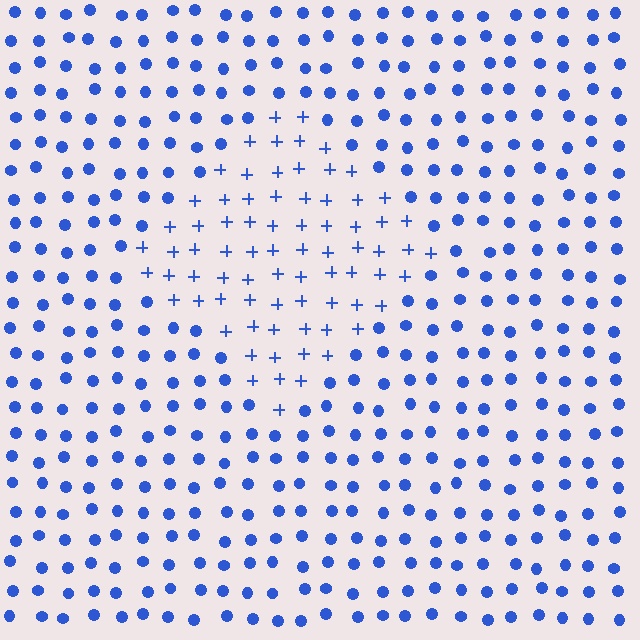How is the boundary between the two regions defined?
The boundary is defined by a change in element shape: plus signs inside vs. circles outside. All elements share the same color and spacing.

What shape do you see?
I see a diamond.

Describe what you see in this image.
The image is filled with small blue elements arranged in a uniform grid. A diamond-shaped region contains plus signs, while the surrounding area contains circles. The boundary is defined purely by the change in element shape.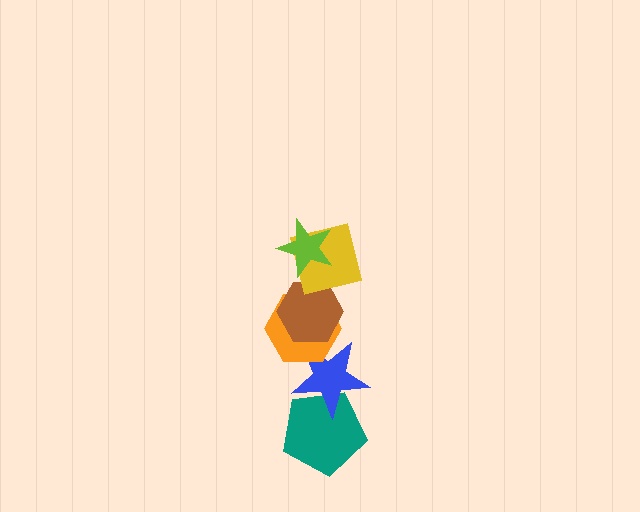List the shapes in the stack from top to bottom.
From top to bottom: the lime star, the yellow square, the brown hexagon, the orange hexagon, the blue star, the teal pentagon.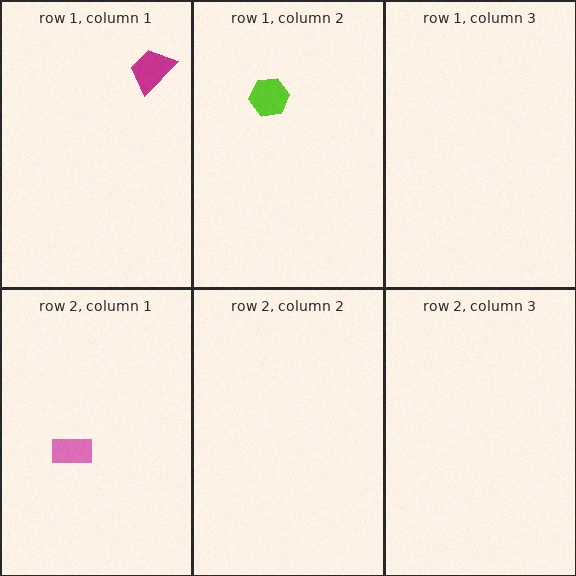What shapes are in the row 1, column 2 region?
The lime hexagon.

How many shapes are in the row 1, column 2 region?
1.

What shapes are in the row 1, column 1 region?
The magenta trapezoid.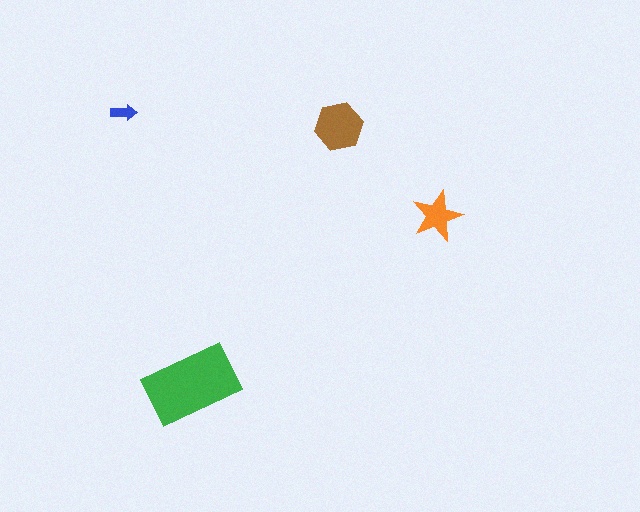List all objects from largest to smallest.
The green rectangle, the brown hexagon, the orange star, the blue arrow.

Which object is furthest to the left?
The blue arrow is leftmost.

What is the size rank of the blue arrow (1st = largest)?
4th.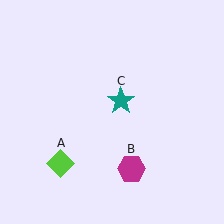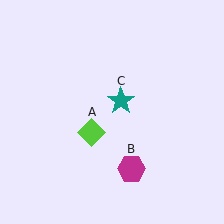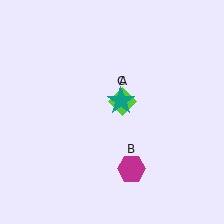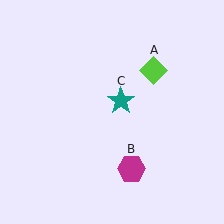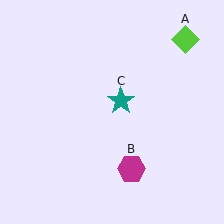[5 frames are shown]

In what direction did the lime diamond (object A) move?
The lime diamond (object A) moved up and to the right.